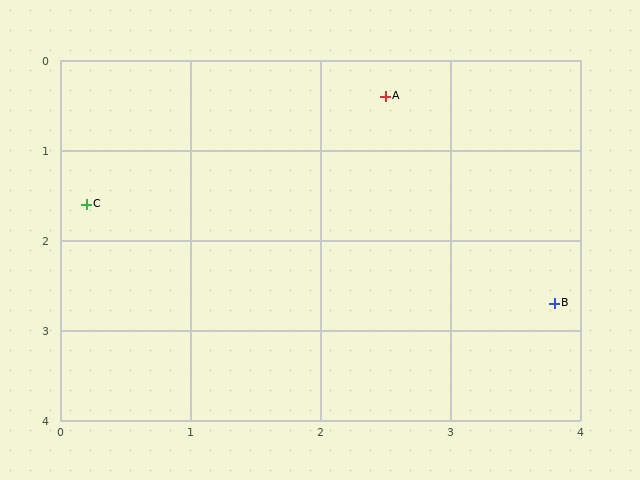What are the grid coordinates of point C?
Point C is at approximately (0.2, 1.6).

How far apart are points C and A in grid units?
Points C and A are about 2.6 grid units apart.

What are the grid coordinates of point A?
Point A is at approximately (2.5, 0.4).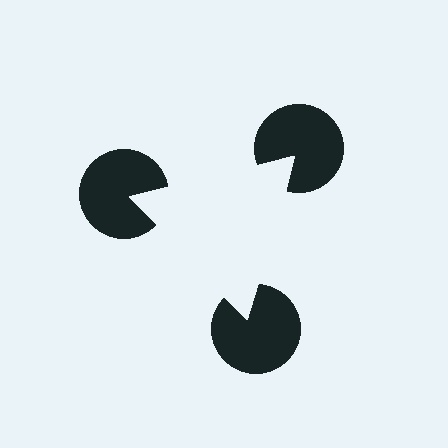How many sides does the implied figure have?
3 sides.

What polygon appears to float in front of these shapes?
An illusory triangle — its edges are inferred from the aligned wedge cuts in the pac-man discs, not physically drawn.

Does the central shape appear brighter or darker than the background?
It typically appears slightly brighter than the background, even though no actual brightness change is drawn.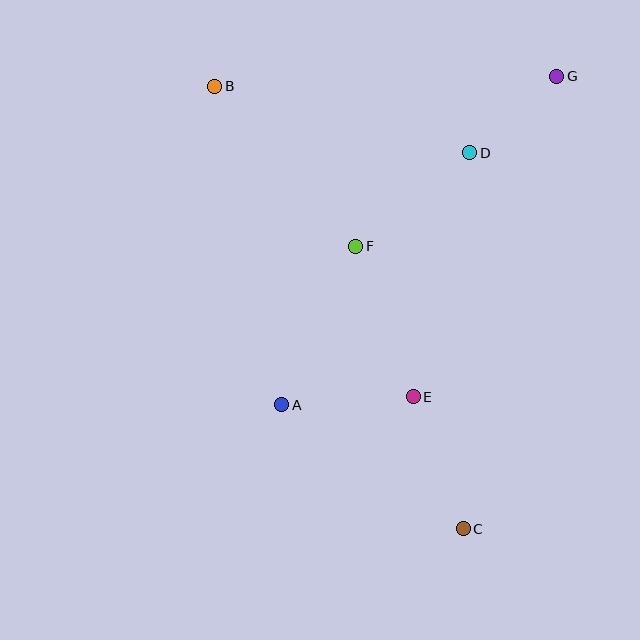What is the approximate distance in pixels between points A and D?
The distance between A and D is approximately 314 pixels.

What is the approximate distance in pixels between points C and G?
The distance between C and G is approximately 462 pixels.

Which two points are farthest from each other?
Points B and C are farthest from each other.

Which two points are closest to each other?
Points D and G are closest to each other.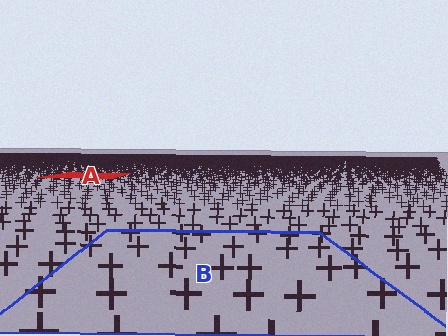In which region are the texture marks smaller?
The texture marks are smaller in region A, because it is farther away.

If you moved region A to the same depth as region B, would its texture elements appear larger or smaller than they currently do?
They would appear larger. At a closer depth, the same texture elements are projected at a bigger on-screen size.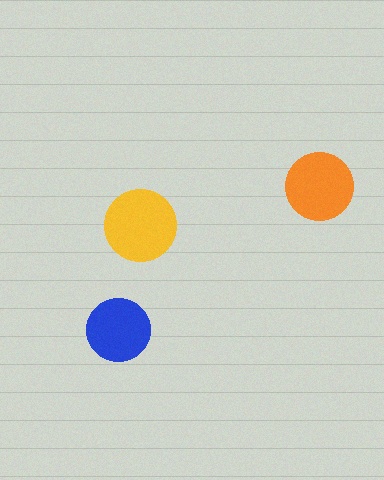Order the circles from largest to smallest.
the yellow one, the orange one, the blue one.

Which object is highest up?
The orange circle is topmost.